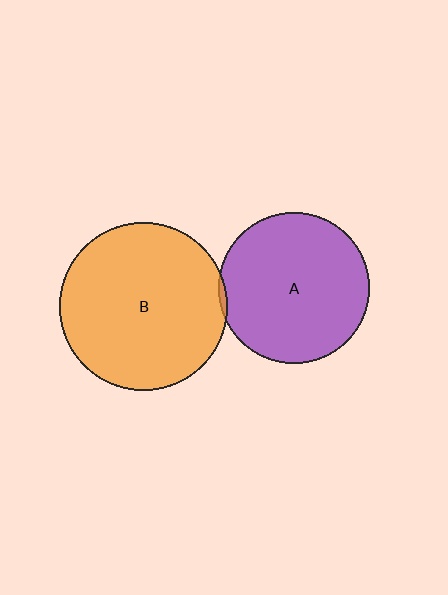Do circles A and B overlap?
Yes.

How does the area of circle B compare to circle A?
Approximately 1.2 times.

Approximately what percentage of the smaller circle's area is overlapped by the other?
Approximately 5%.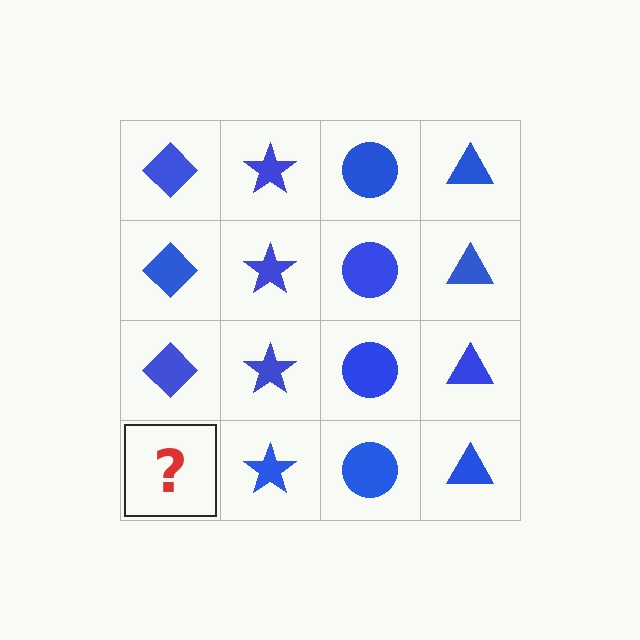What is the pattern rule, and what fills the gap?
The rule is that each column has a consistent shape. The gap should be filled with a blue diamond.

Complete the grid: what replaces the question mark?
The question mark should be replaced with a blue diamond.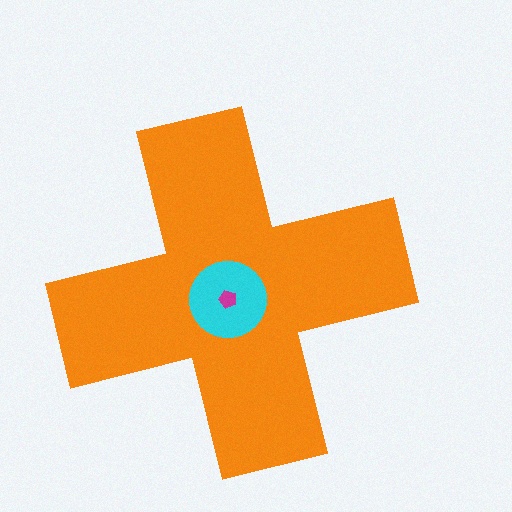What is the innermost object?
The magenta pentagon.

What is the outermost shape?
The orange cross.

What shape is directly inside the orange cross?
The cyan circle.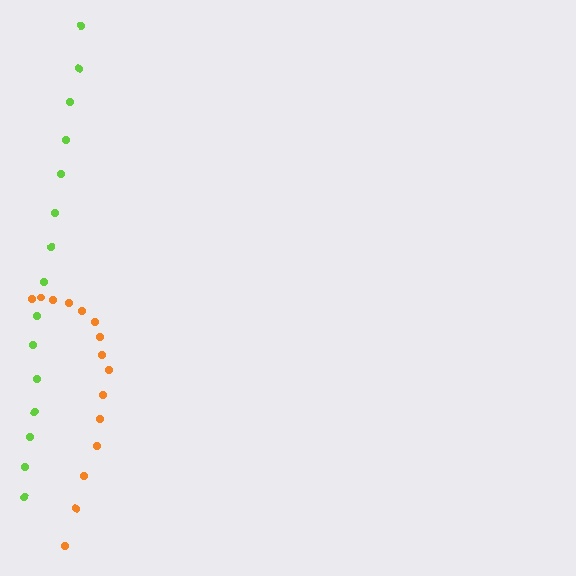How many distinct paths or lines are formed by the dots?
There are 2 distinct paths.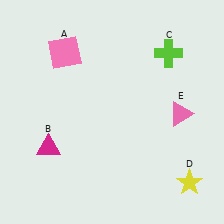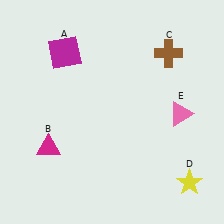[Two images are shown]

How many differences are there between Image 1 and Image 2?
There are 2 differences between the two images.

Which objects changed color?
A changed from pink to magenta. C changed from lime to brown.